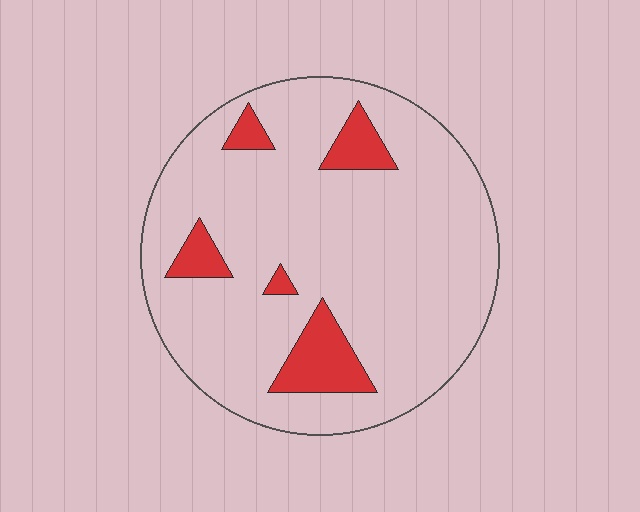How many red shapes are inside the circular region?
5.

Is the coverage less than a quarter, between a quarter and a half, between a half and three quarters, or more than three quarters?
Less than a quarter.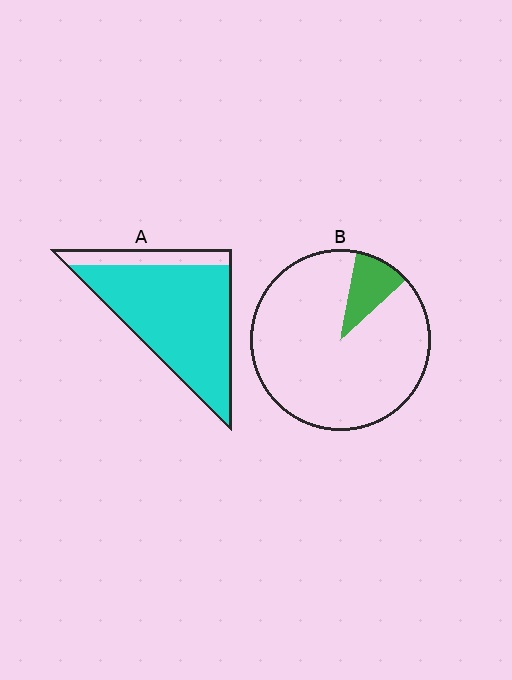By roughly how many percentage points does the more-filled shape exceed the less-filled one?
By roughly 75 percentage points (A over B).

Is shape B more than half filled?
No.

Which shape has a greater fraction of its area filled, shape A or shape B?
Shape A.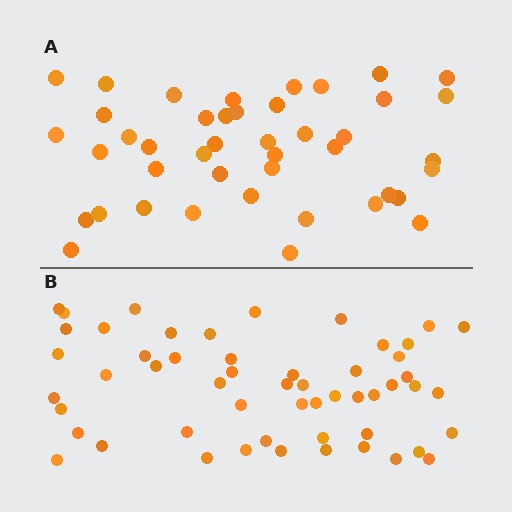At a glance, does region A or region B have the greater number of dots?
Region B (the bottom region) has more dots.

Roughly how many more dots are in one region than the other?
Region B has roughly 12 or so more dots than region A.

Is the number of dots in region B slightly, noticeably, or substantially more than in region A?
Region B has noticeably more, but not dramatically so. The ratio is roughly 1.3 to 1.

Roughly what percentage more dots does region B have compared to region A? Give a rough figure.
About 25% more.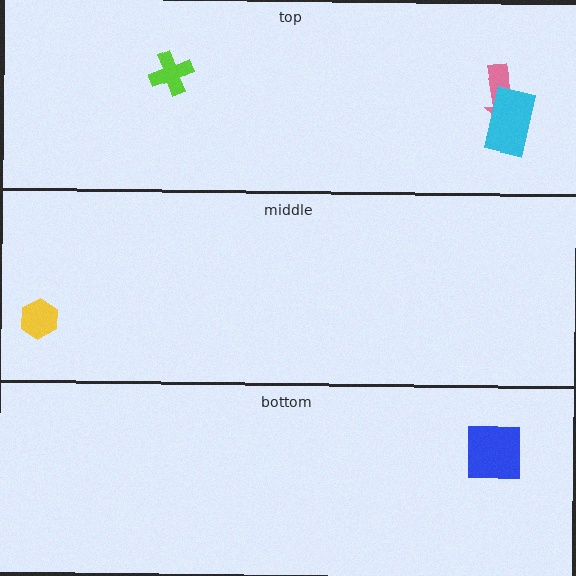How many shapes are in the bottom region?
1.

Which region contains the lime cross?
The top region.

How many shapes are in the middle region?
1.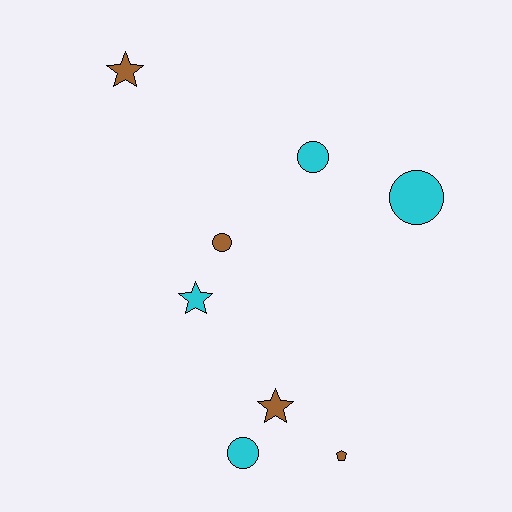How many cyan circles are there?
There are 3 cyan circles.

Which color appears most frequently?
Cyan, with 4 objects.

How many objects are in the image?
There are 8 objects.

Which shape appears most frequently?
Circle, with 4 objects.